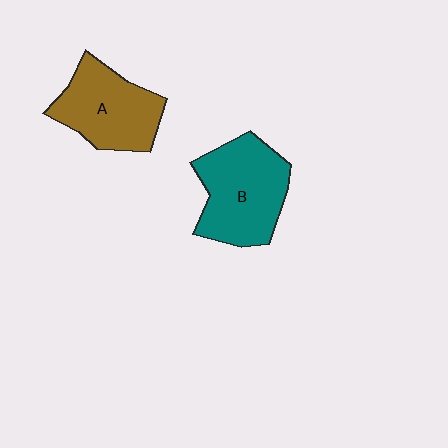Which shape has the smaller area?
Shape A (brown).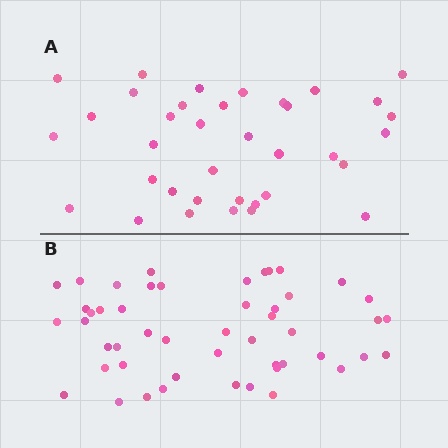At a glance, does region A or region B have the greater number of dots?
Region B (the bottom region) has more dots.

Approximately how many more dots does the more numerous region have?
Region B has approximately 15 more dots than region A.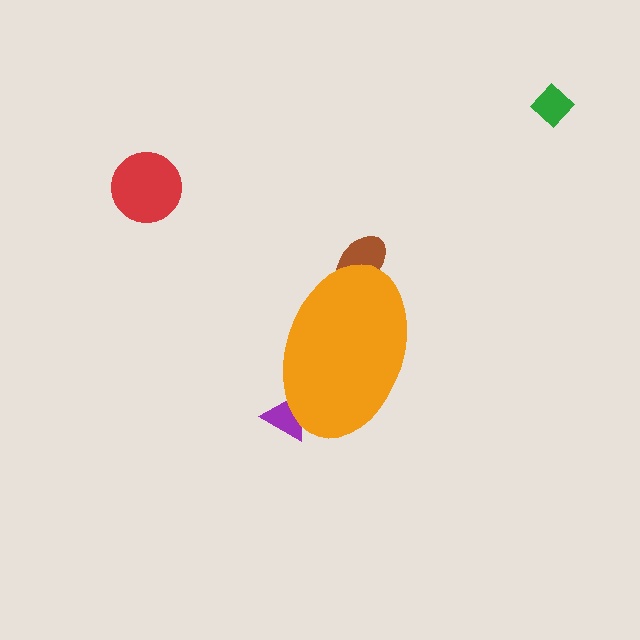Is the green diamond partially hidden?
No, the green diamond is fully visible.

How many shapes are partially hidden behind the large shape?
2 shapes are partially hidden.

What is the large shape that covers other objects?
An orange ellipse.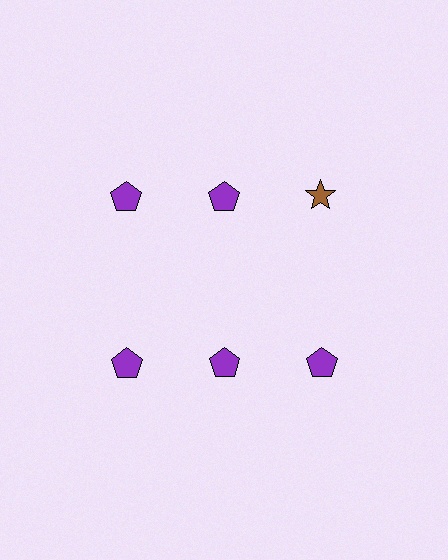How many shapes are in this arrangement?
There are 6 shapes arranged in a grid pattern.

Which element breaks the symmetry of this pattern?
The brown star in the top row, center column breaks the symmetry. All other shapes are purple pentagons.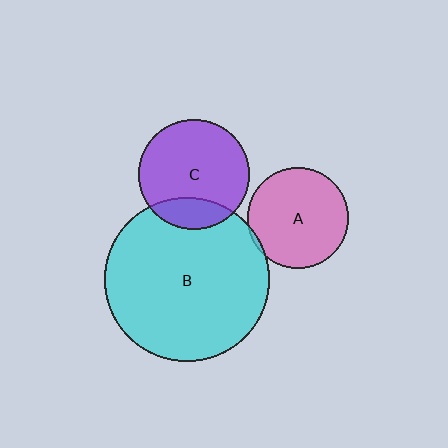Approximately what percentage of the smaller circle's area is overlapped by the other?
Approximately 20%.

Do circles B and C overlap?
Yes.